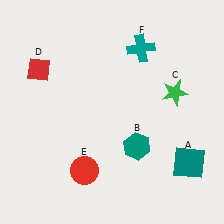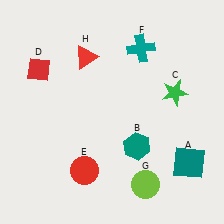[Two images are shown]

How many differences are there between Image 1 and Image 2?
There are 2 differences between the two images.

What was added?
A lime circle (G), a red triangle (H) were added in Image 2.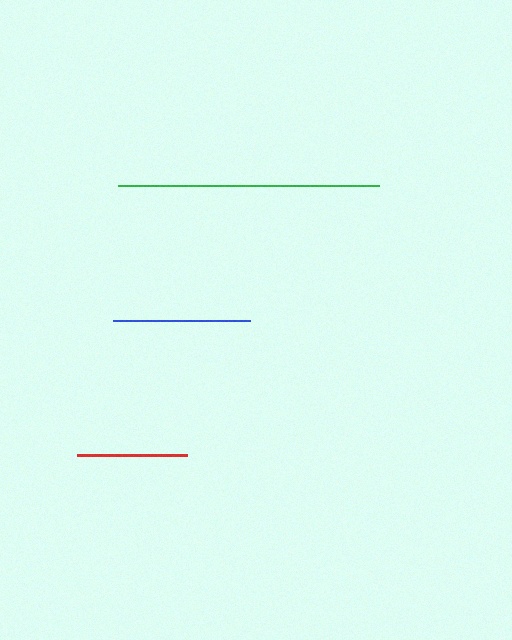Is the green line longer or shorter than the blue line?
The green line is longer than the blue line.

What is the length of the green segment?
The green segment is approximately 261 pixels long.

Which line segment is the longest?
The green line is the longest at approximately 261 pixels.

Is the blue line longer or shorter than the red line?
The blue line is longer than the red line.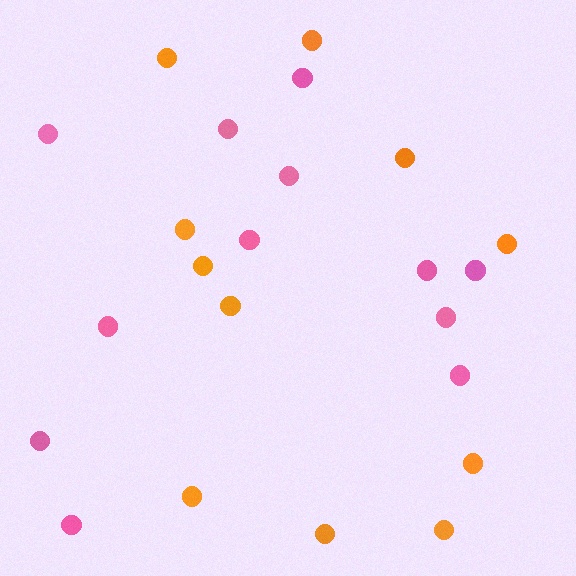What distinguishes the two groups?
There are 2 groups: one group of pink circles (12) and one group of orange circles (11).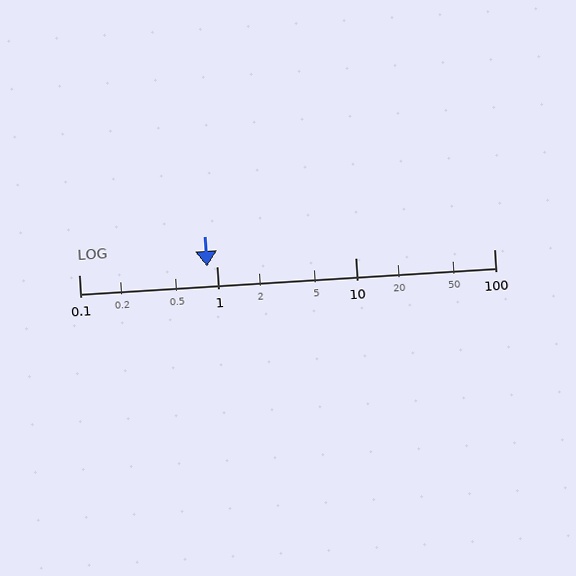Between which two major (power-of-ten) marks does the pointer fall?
The pointer is between 0.1 and 1.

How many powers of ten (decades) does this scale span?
The scale spans 3 decades, from 0.1 to 100.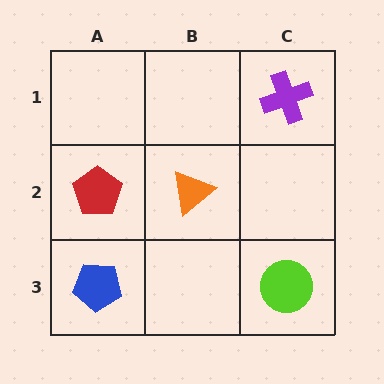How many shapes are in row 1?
1 shape.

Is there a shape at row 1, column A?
No, that cell is empty.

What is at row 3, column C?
A lime circle.